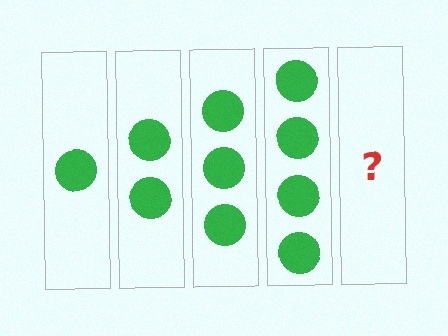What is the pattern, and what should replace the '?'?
The pattern is that each step adds one more circle. The '?' should be 5 circles.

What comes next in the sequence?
The next element should be 5 circles.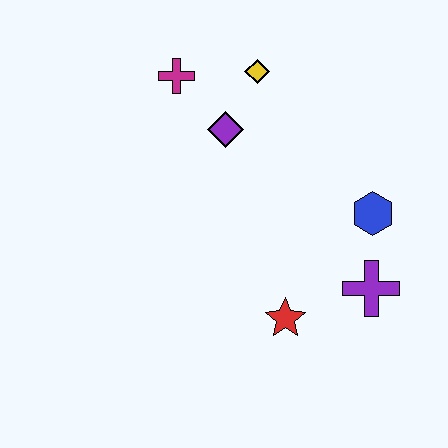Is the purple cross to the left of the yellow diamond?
No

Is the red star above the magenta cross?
No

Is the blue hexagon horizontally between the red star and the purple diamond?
No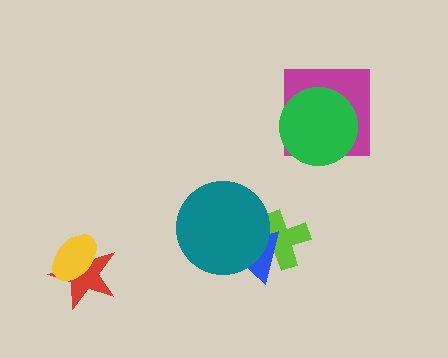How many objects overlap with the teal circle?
2 objects overlap with the teal circle.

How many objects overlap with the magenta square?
1 object overlaps with the magenta square.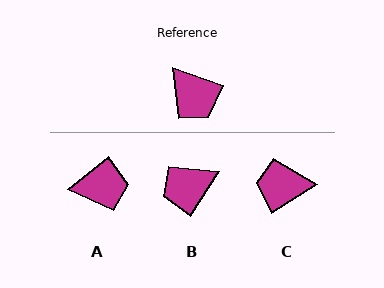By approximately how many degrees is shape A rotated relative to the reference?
Approximately 59 degrees counter-clockwise.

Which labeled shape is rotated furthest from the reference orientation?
C, about 128 degrees away.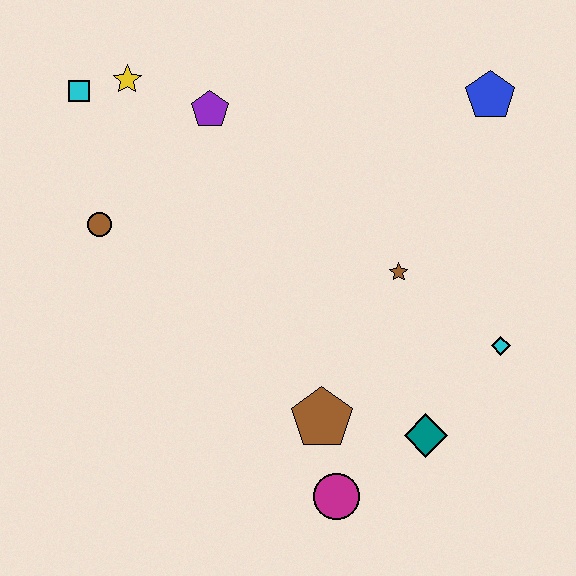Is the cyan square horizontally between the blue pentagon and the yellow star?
No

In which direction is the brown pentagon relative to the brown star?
The brown pentagon is below the brown star.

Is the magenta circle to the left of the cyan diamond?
Yes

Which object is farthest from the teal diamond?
The cyan square is farthest from the teal diamond.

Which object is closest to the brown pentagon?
The magenta circle is closest to the brown pentagon.